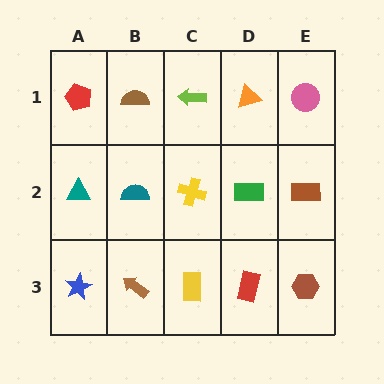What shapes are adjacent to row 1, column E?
A brown rectangle (row 2, column E), an orange triangle (row 1, column D).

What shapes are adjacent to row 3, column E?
A brown rectangle (row 2, column E), a red rectangle (row 3, column D).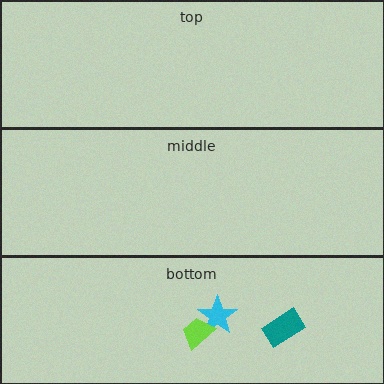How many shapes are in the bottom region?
3.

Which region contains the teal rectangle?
The bottom region.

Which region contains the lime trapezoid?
The bottom region.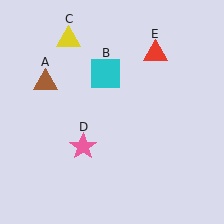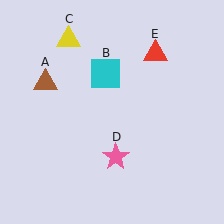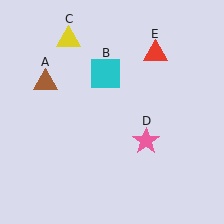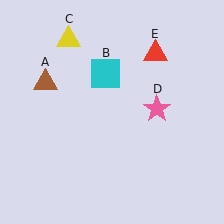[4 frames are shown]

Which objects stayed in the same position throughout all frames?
Brown triangle (object A) and cyan square (object B) and yellow triangle (object C) and red triangle (object E) remained stationary.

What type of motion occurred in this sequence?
The pink star (object D) rotated counterclockwise around the center of the scene.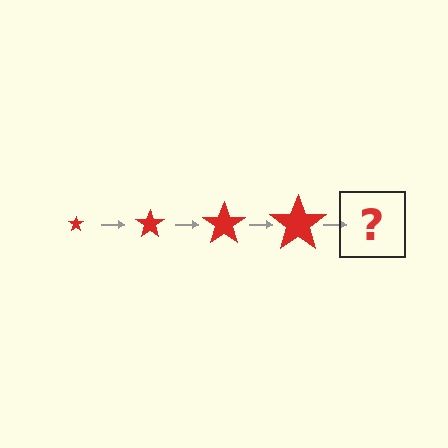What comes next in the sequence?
The next element should be a red star, larger than the previous one.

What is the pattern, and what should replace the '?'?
The pattern is that the star gets progressively larger each step. The '?' should be a red star, larger than the previous one.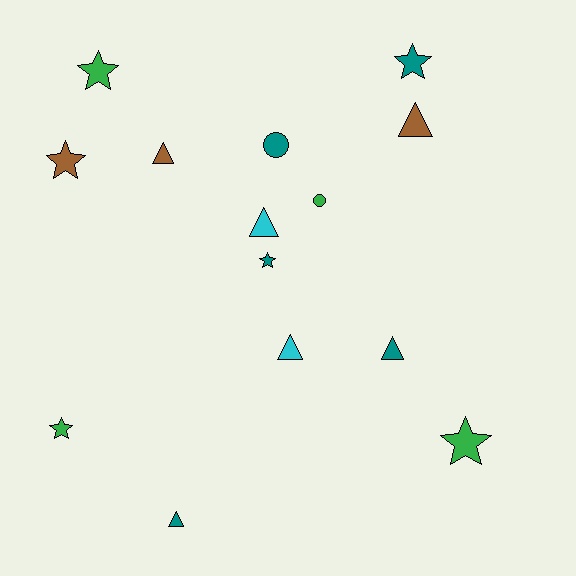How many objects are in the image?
There are 14 objects.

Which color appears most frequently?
Teal, with 5 objects.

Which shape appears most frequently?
Star, with 6 objects.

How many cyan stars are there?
There are no cyan stars.